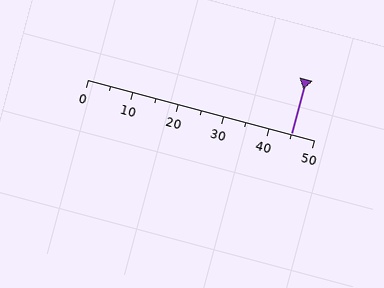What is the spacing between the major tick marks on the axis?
The major ticks are spaced 10 apart.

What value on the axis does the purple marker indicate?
The marker indicates approximately 45.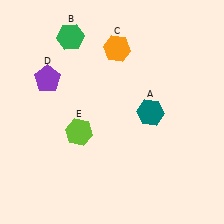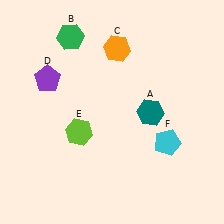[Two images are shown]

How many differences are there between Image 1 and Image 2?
There is 1 difference between the two images.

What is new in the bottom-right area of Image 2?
A cyan pentagon (F) was added in the bottom-right area of Image 2.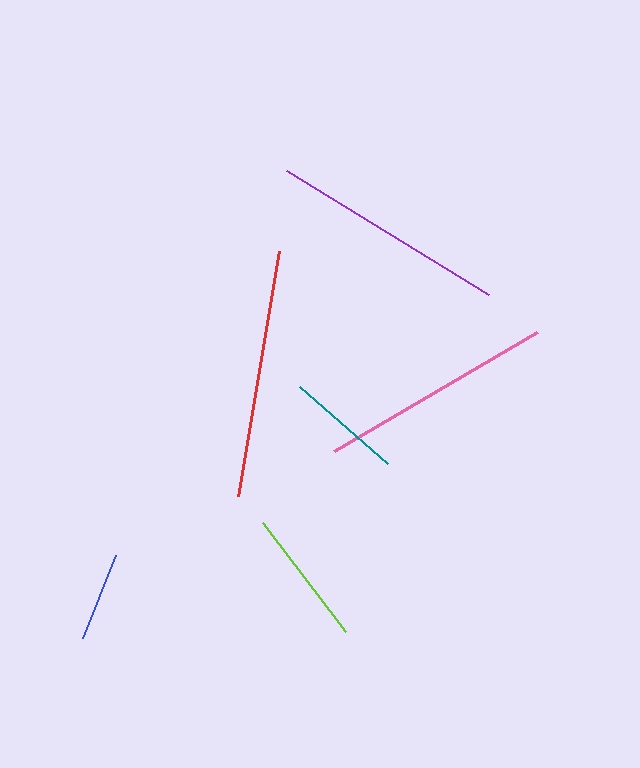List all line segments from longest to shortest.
From longest to shortest: red, purple, pink, lime, teal, blue.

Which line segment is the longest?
The red line is the longest at approximately 249 pixels.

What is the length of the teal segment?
The teal segment is approximately 117 pixels long.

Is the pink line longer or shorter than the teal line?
The pink line is longer than the teal line.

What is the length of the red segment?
The red segment is approximately 249 pixels long.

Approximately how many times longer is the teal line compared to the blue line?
The teal line is approximately 1.3 times the length of the blue line.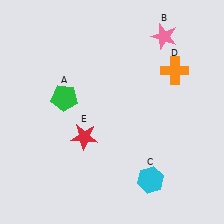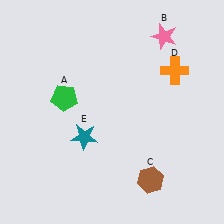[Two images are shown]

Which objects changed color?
C changed from cyan to brown. E changed from red to teal.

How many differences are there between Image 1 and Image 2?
There are 2 differences between the two images.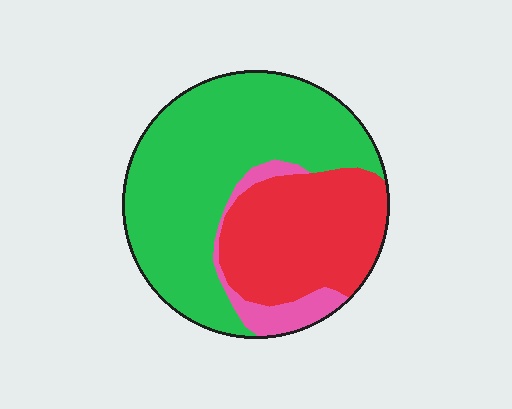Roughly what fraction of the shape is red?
Red covers around 35% of the shape.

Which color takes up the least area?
Pink, at roughly 10%.